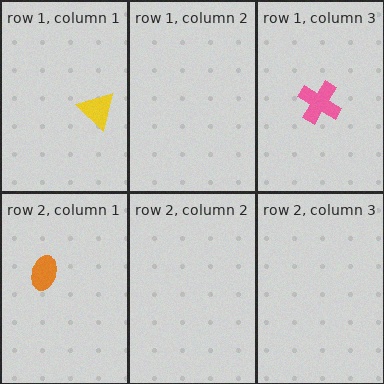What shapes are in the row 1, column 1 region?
The yellow triangle.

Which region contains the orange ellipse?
The row 2, column 1 region.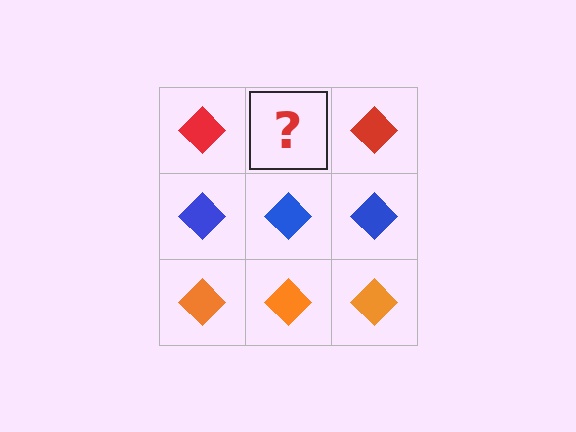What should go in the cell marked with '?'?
The missing cell should contain a red diamond.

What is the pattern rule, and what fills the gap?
The rule is that each row has a consistent color. The gap should be filled with a red diamond.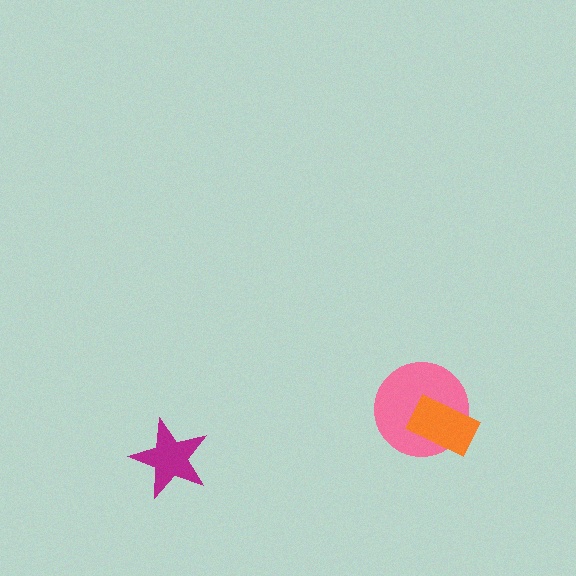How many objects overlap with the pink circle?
1 object overlaps with the pink circle.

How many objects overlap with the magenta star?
0 objects overlap with the magenta star.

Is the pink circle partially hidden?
Yes, it is partially covered by another shape.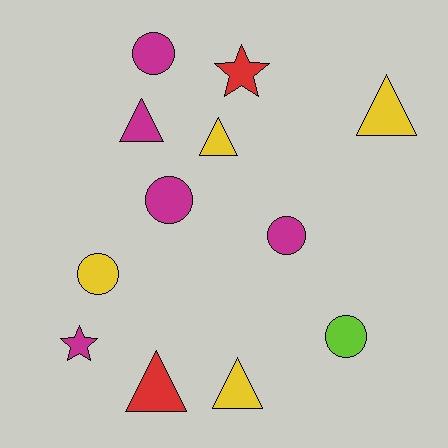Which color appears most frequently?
Magenta, with 5 objects.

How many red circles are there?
There are no red circles.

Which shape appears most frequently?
Triangle, with 5 objects.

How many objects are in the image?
There are 12 objects.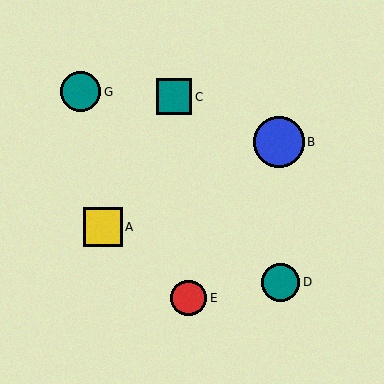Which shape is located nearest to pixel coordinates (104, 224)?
The yellow square (labeled A) at (103, 227) is nearest to that location.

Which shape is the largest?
The blue circle (labeled B) is the largest.